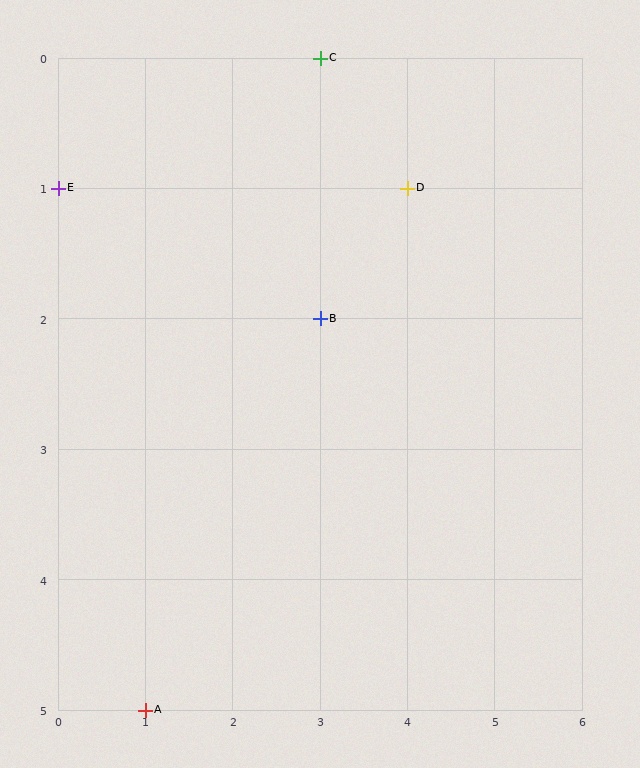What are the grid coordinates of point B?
Point B is at grid coordinates (3, 2).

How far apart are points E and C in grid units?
Points E and C are 3 columns and 1 row apart (about 3.2 grid units diagonally).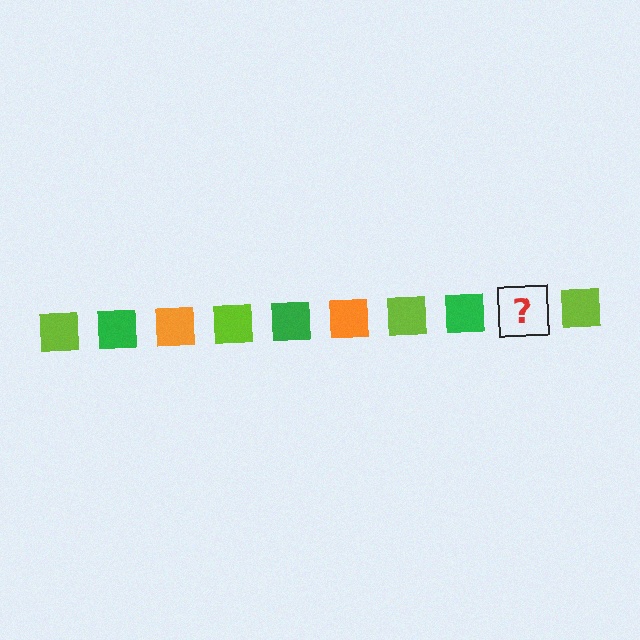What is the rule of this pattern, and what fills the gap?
The rule is that the pattern cycles through lime, green, orange squares. The gap should be filled with an orange square.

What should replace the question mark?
The question mark should be replaced with an orange square.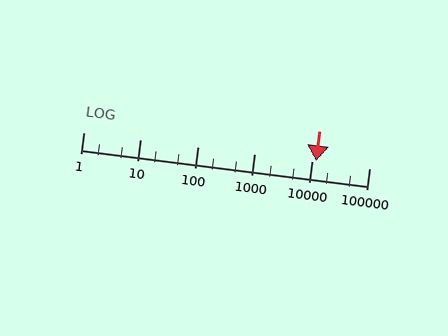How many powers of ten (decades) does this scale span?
The scale spans 5 decades, from 1 to 100000.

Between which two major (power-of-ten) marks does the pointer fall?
The pointer is between 10000 and 100000.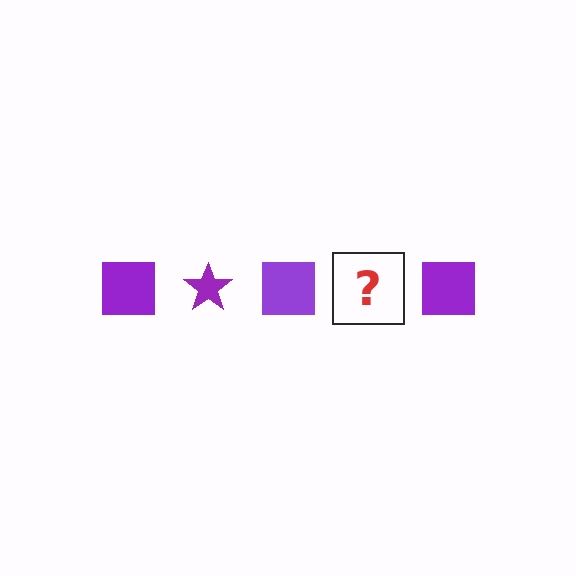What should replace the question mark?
The question mark should be replaced with a purple star.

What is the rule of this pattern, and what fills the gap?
The rule is that the pattern cycles through square, star shapes in purple. The gap should be filled with a purple star.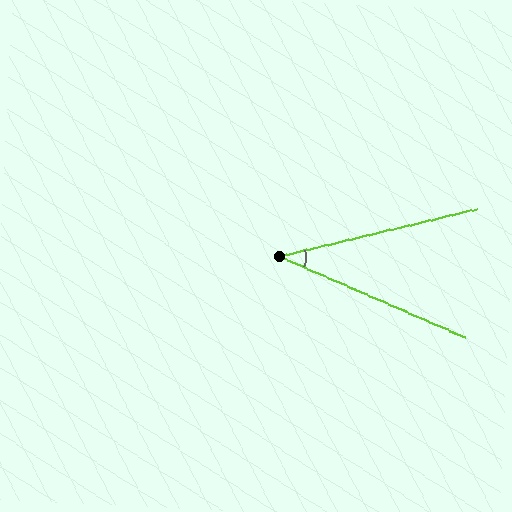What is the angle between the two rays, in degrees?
Approximately 37 degrees.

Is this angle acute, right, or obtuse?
It is acute.